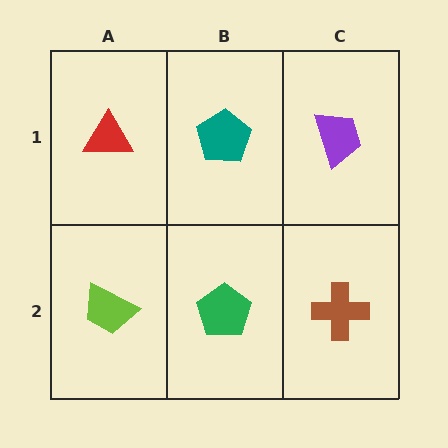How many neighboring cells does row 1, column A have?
2.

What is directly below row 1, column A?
A lime trapezoid.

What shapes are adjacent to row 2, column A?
A red triangle (row 1, column A), a green pentagon (row 2, column B).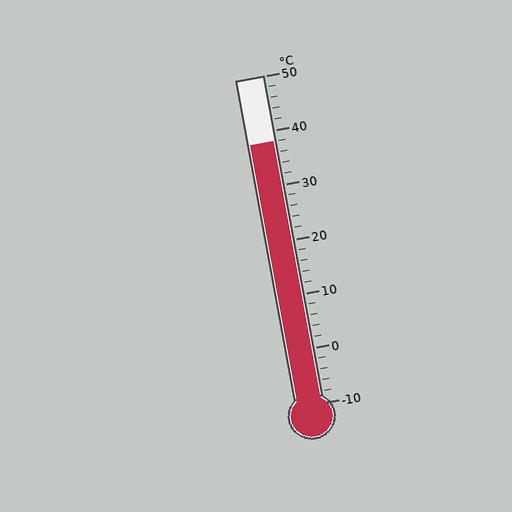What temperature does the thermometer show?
The thermometer shows approximately 38°C.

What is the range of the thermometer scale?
The thermometer scale ranges from -10°C to 50°C.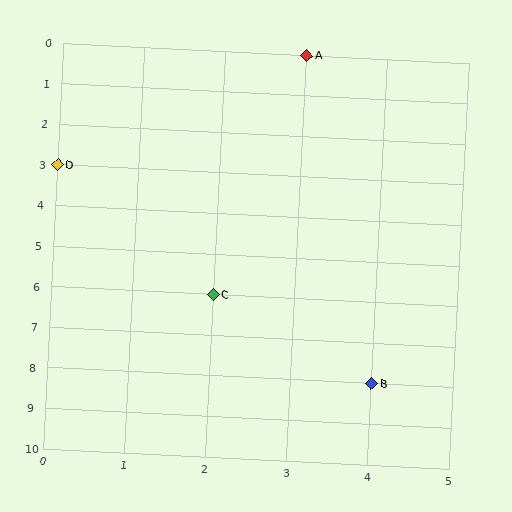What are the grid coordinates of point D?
Point D is at grid coordinates (0, 3).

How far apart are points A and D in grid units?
Points A and D are 3 columns and 3 rows apart (about 4.2 grid units diagonally).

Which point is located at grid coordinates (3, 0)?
Point A is at (3, 0).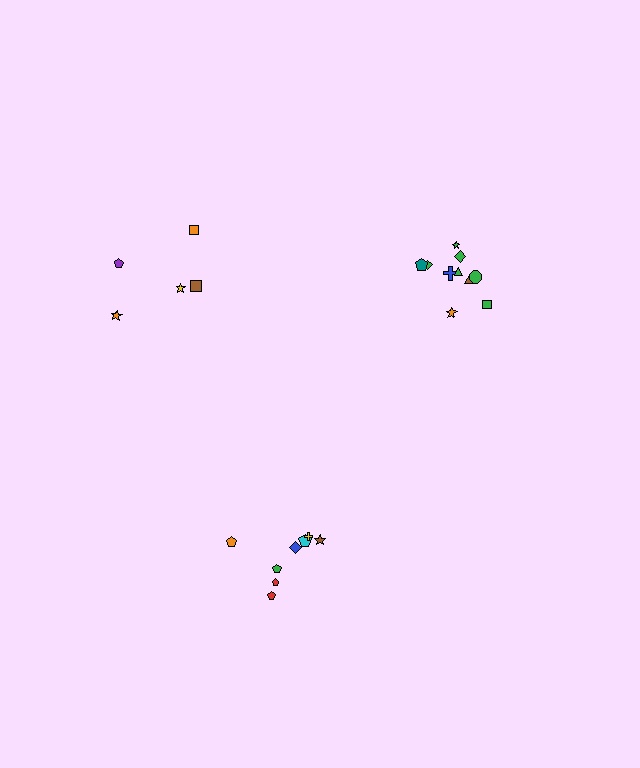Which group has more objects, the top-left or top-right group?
The top-right group.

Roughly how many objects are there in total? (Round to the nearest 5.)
Roughly 25 objects in total.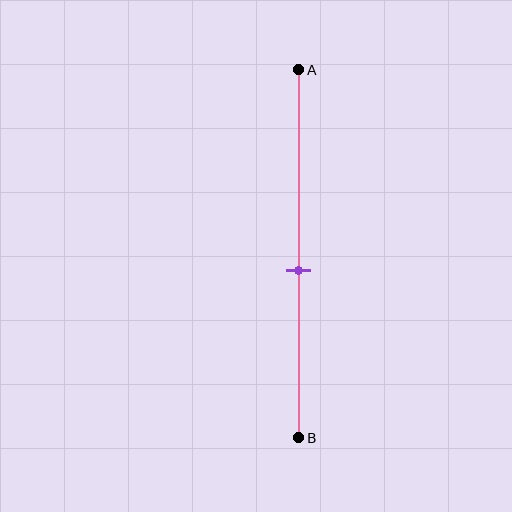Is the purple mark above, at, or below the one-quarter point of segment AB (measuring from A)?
The purple mark is below the one-quarter point of segment AB.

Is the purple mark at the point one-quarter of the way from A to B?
No, the mark is at about 55% from A, not at the 25% one-quarter point.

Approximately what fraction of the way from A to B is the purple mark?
The purple mark is approximately 55% of the way from A to B.